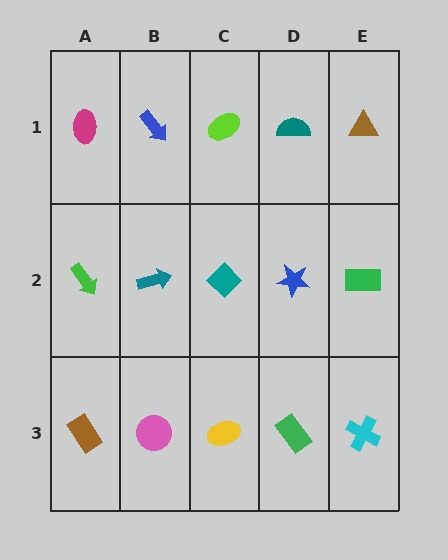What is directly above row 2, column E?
A brown triangle.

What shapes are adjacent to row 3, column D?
A blue star (row 2, column D), a yellow ellipse (row 3, column C), a cyan cross (row 3, column E).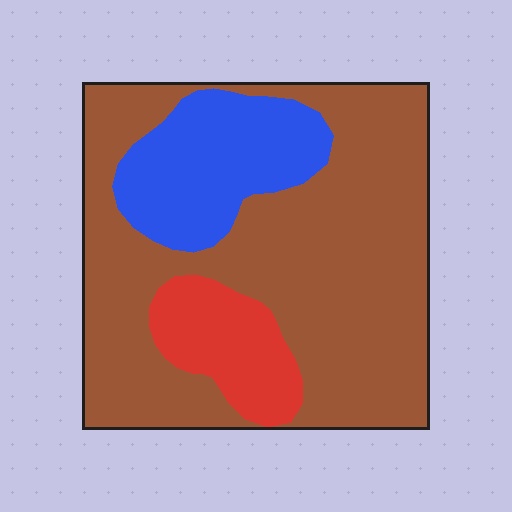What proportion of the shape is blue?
Blue takes up about one fifth (1/5) of the shape.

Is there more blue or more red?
Blue.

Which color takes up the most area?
Brown, at roughly 70%.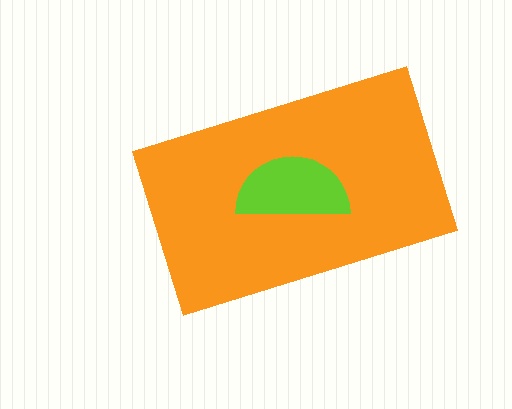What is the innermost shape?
The lime semicircle.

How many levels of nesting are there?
2.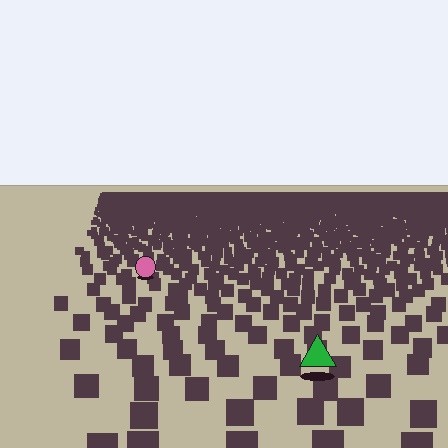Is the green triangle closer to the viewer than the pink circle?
Yes. The green triangle is closer — you can tell from the texture gradient: the ground texture is coarser near it.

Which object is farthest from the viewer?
The pink circle is farthest from the viewer. It appears smaller and the ground texture around it is denser.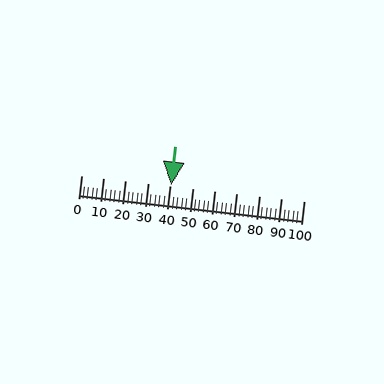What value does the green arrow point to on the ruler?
The green arrow points to approximately 40.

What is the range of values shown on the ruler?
The ruler shows values from 0 to 100.